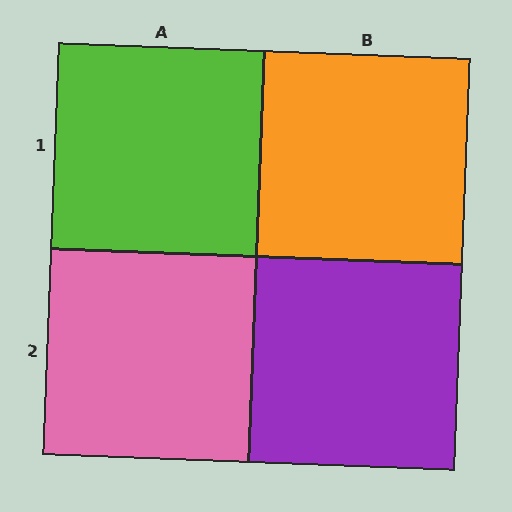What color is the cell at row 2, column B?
Purple.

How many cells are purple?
1 cell is purple.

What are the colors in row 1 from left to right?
Lime, orange.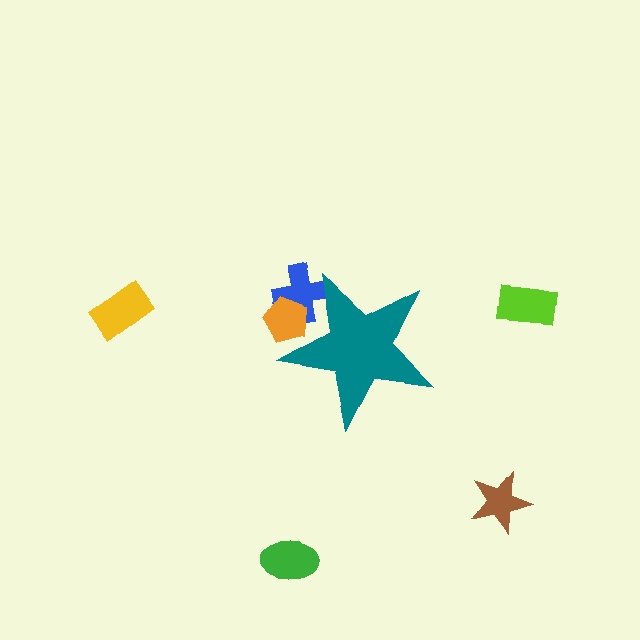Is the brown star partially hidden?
No, the brown star is fully visible.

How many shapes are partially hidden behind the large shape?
2 shapes are partially hidden.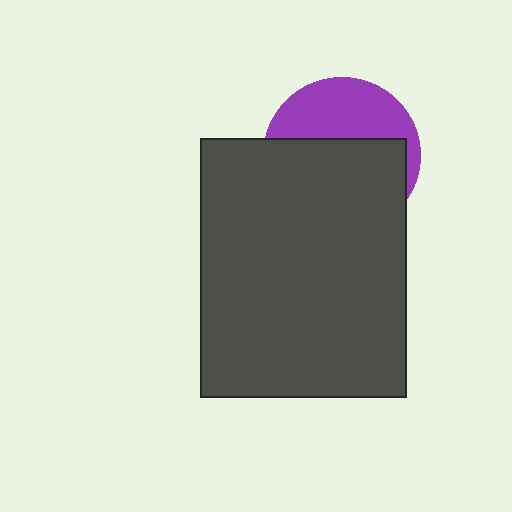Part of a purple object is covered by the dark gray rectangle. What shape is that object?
It is a circle.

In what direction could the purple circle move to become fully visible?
The purple circle could move up. That would shift it out from behind the dark gray rectangle entirely.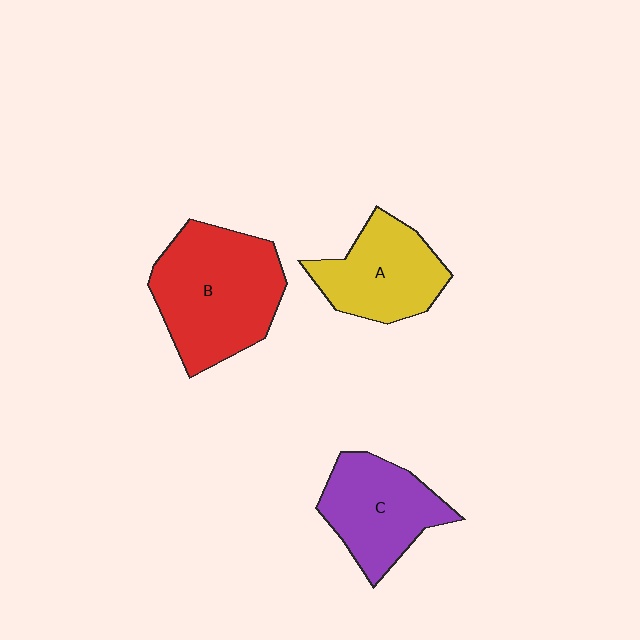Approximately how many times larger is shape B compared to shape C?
Approximately 1.4 times.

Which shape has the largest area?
Shape B (red).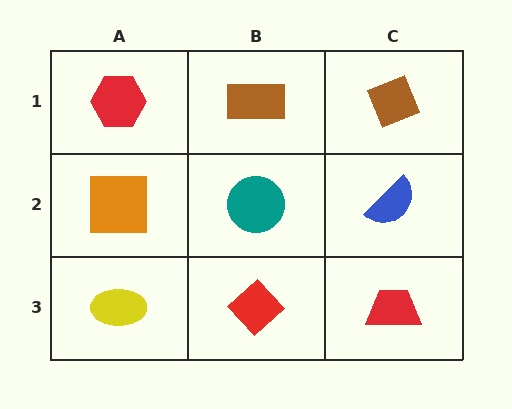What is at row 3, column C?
A red trapezoid.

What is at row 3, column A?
A yellow ellipse.